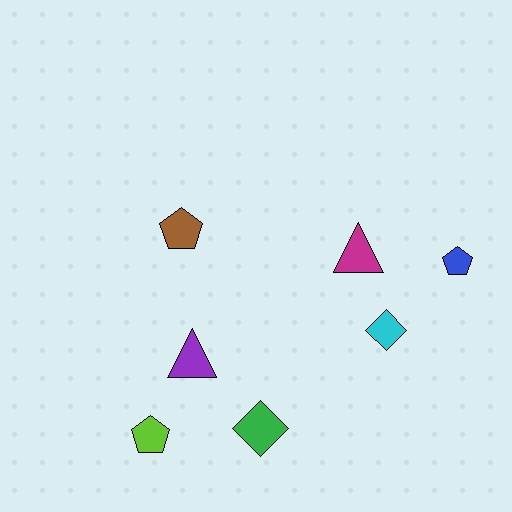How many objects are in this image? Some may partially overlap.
There are 7 objects.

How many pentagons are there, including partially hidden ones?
There are 3 pentagons.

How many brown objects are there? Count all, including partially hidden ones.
There is 1 brown object.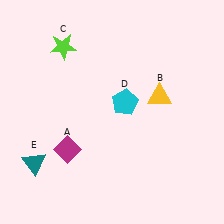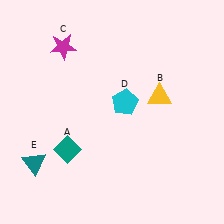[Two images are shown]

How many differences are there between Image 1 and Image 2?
There are 2 differences between the two images.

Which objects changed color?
A changed from magenta to teal. C changed from lime to magenta.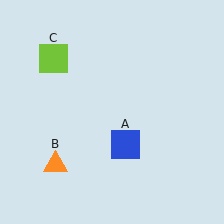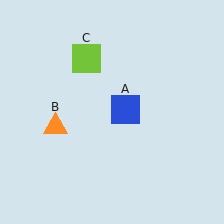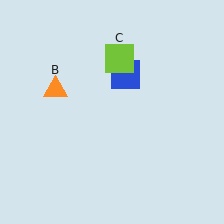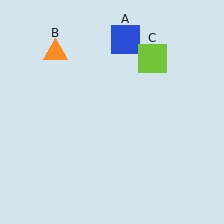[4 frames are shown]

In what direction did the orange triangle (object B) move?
The orange triangle (object B) moved up.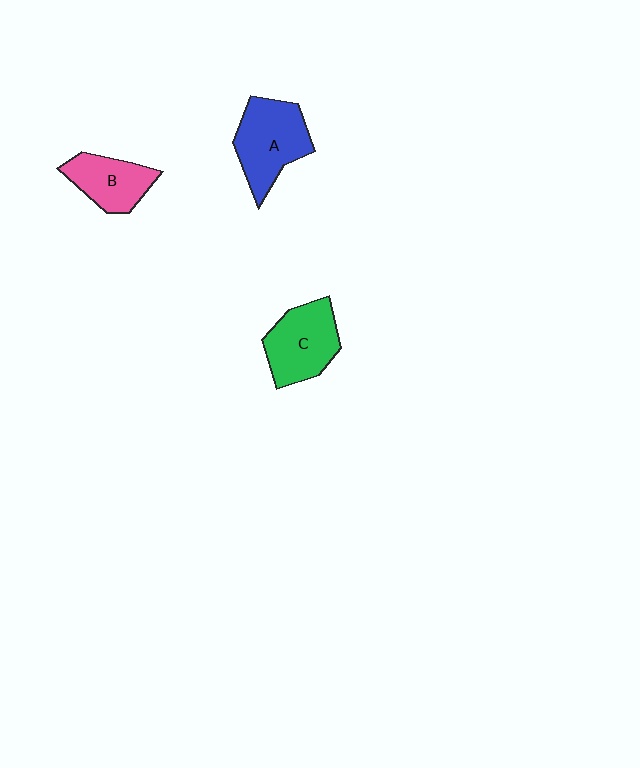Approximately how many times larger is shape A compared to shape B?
Approximately 1.4 times.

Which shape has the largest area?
Shape A (blue).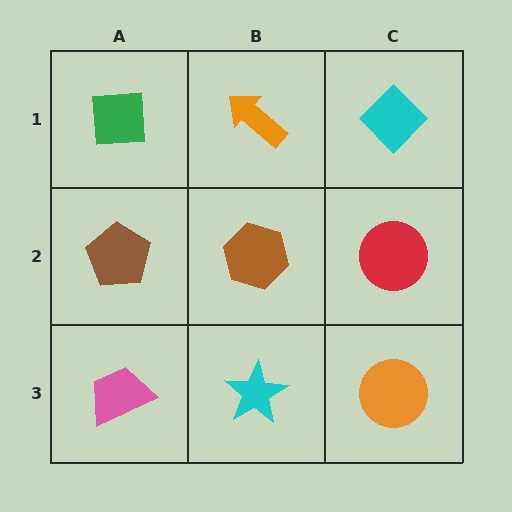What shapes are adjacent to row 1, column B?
A brown hexagon (row 2, column B), a green square (row 1, column A), a cyan diamond (row 1, column C).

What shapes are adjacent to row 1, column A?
A brown pentagon (row 2, column A), an orange arrow (row 1, column B).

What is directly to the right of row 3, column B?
An orange circle.